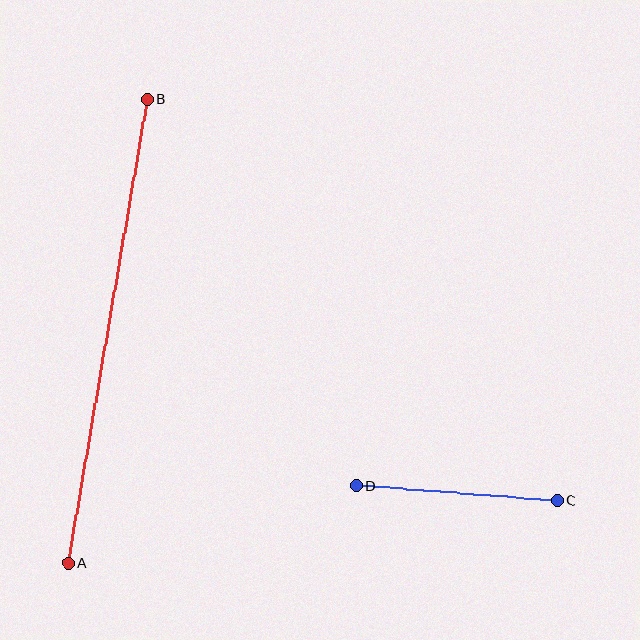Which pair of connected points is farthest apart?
Points A and B are farthest apart.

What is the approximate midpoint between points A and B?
The midpoint is at approximately (108, 331) pixels.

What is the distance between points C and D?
The distance is approximately 201 pixels.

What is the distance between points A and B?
The distance is approximately 471 pixels.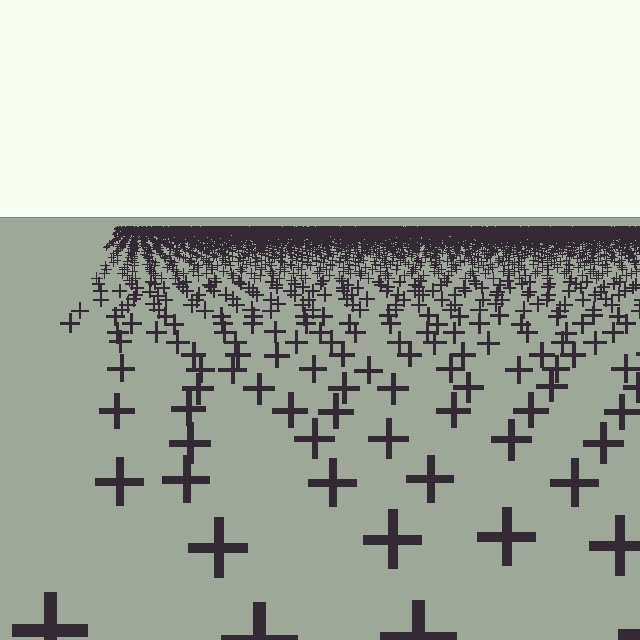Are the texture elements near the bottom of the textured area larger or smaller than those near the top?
Larger. Near the bottom, elements are closer to the viewer and appear at a bigger on-screen size.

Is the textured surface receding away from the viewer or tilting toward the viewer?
The surface is receding away from the viewer. Texture elements get smaller and denser toward the top.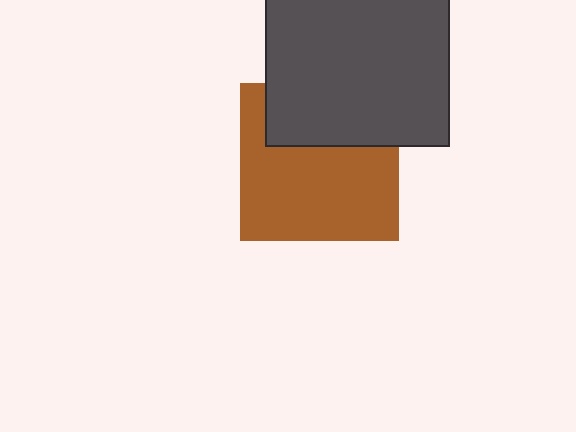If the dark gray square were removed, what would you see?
You would see the complete brown square.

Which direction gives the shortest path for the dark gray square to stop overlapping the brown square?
Moving up gives the shortest separation.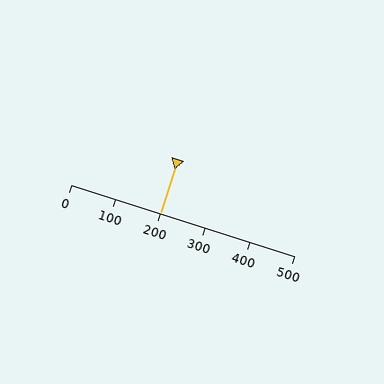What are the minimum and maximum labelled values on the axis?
The axis runs from 0 to 500.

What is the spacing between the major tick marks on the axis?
The major ticks are spaced 100 apart.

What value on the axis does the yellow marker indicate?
The marker indicates approximately 200.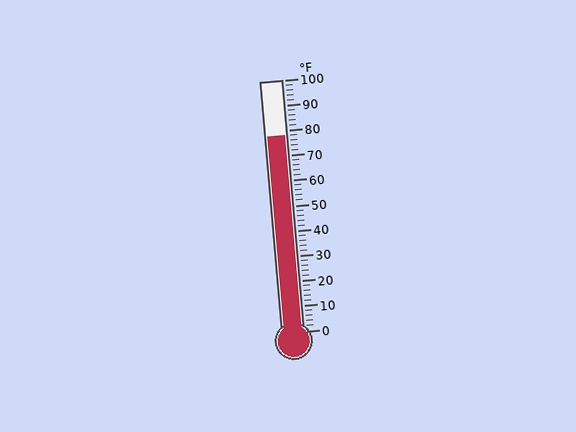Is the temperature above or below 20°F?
The temperature is above 20°F.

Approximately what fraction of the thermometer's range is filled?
The thermometer is filled to approximately 80% of its range.